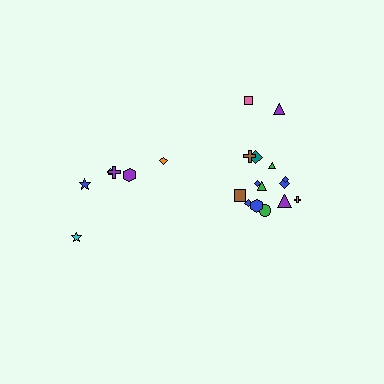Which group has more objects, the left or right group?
The right group.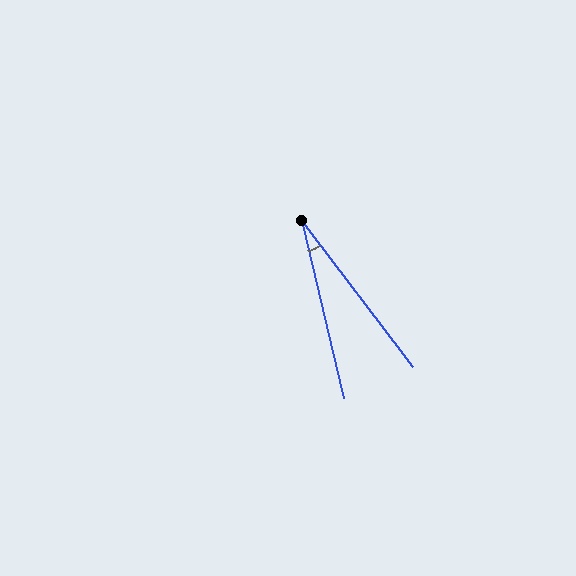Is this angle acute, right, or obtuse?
It is acute.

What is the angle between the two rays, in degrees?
Approximately 24 degrees.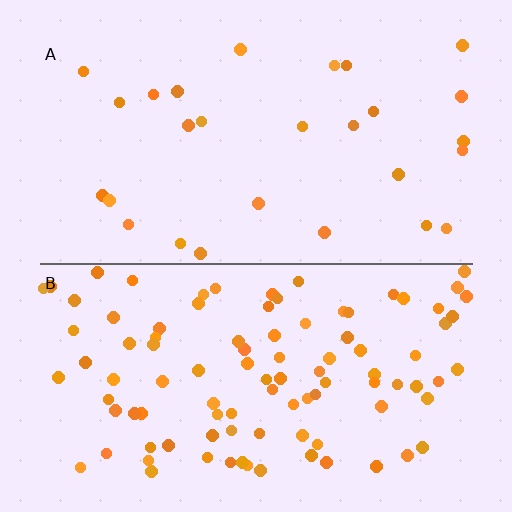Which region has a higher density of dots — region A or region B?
B (the bottom).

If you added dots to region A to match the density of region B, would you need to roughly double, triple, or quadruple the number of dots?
Approximately quadruple.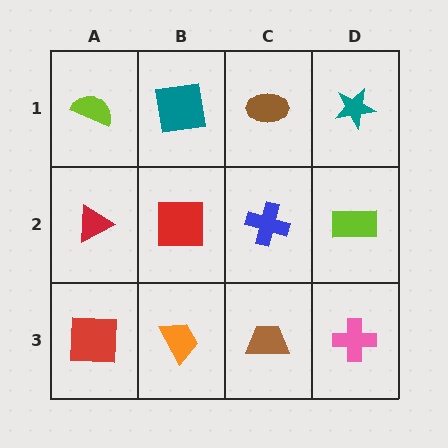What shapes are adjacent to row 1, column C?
A blue cross (row 2, column C), a teal square (row 1, column B), a teal star (row 1, column D).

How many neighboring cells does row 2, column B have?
4.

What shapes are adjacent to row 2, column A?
A lime semicircle (row 1, column A), a red square (row 3, column A), a red square (row 2, column B).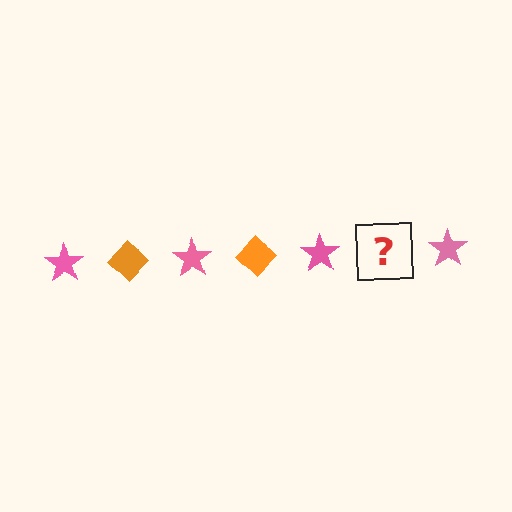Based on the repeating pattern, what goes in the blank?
The blank should be an orange diamond.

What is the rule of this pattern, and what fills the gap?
The rule is that the pattern alternates between pink star and orange diamond. The gap should be filled with an orange diamond.